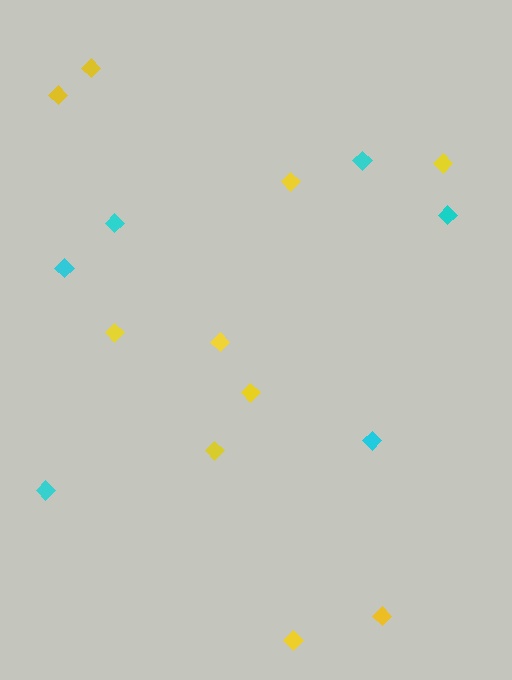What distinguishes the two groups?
There are 2 groups: one group of yellow diamonds (10) and one group of cyan diamonds (6).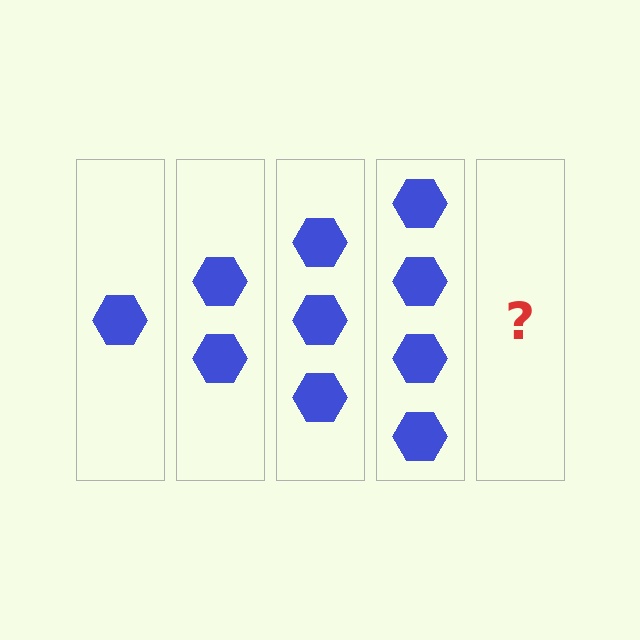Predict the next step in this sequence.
The next step is 5 hexagons.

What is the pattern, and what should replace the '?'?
The pattern is that each step adds one more hexagon. The '?' should be 5 hexagons.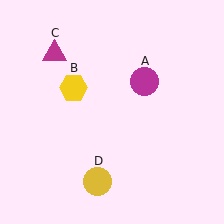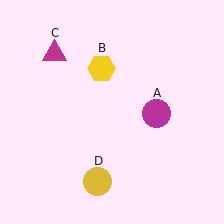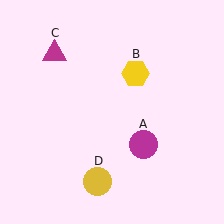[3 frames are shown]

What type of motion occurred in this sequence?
The magenta circle (object A), yellow hexagon (object B) rotated clockwise around the center of the scene.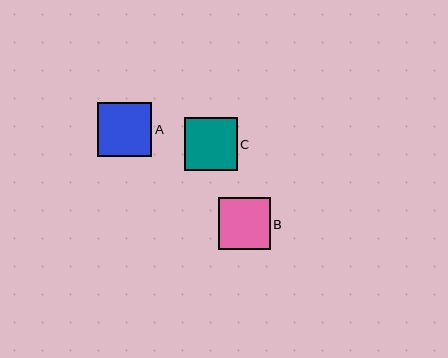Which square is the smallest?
Square B is the smallest with a size of approximately 52 pixels.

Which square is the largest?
Square A is the largest with a size of approximately 54 pixels.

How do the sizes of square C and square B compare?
Square C and square B are approximately the same size.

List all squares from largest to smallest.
From largest to smallest: A, C, B.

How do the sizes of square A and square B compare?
Square A and square B are approximately the same size.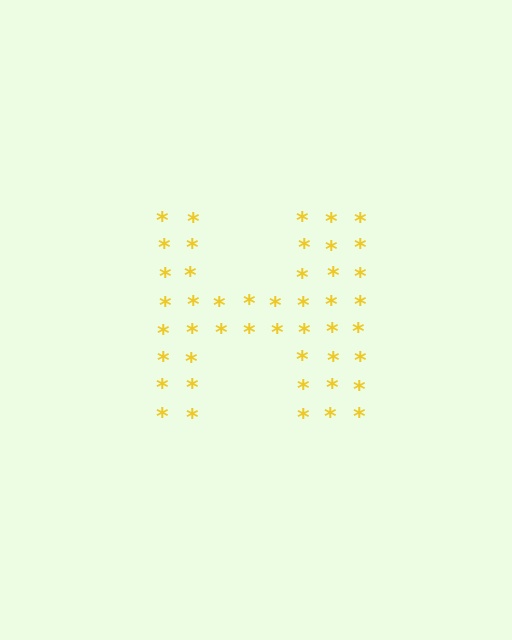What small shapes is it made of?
It is made of small asterisks.